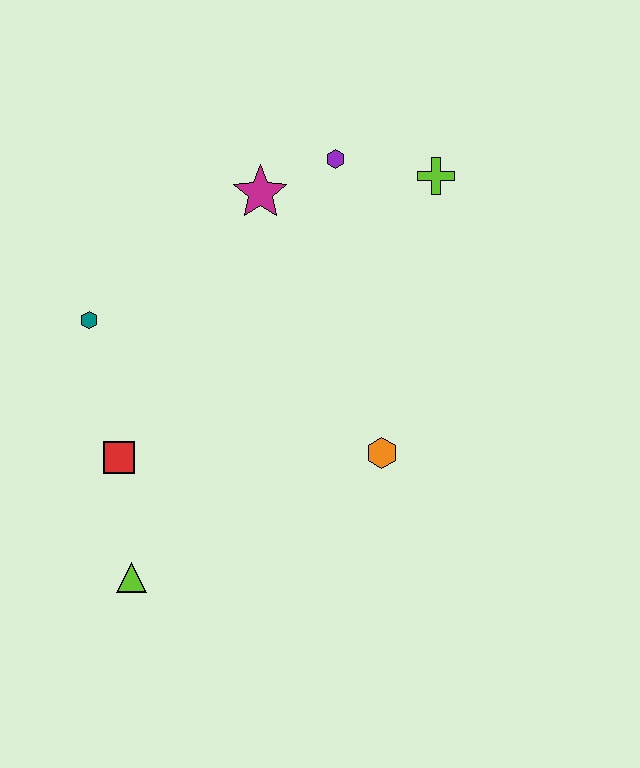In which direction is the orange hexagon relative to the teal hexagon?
The orange hexagon is to the right of the teal hexagon.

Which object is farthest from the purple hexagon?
The lime triangle is farthest from the purple hexagon.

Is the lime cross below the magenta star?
No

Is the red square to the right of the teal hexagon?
Yes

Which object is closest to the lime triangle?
The red square is closest to the lime triangle.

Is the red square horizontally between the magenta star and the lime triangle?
No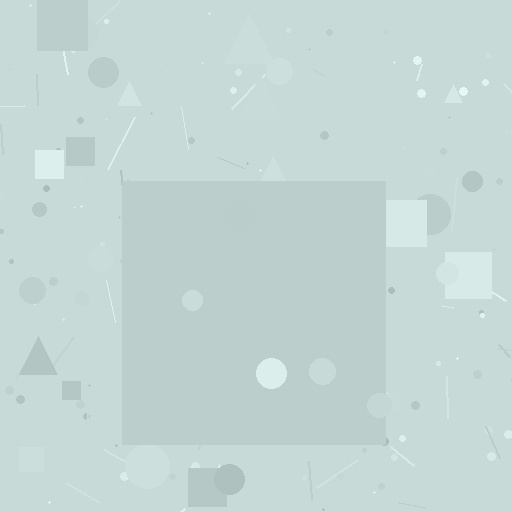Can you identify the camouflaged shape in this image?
The camouflaged shape is a square.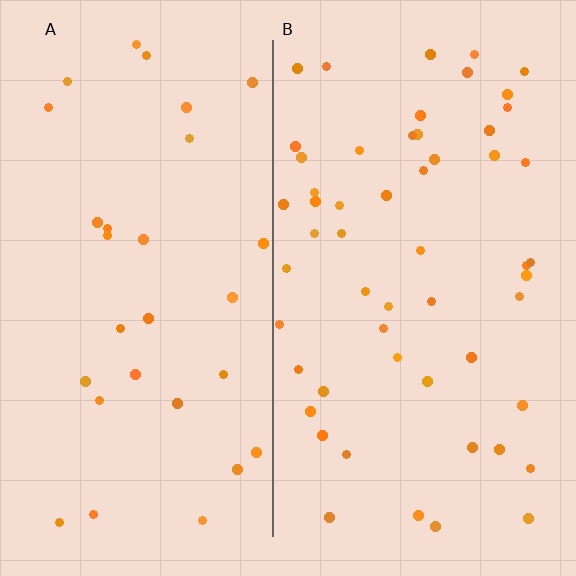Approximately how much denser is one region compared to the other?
Approximately 1.9× — region B over region A.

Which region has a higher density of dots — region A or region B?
B (the right).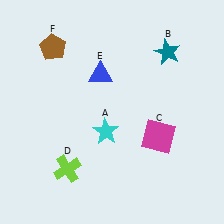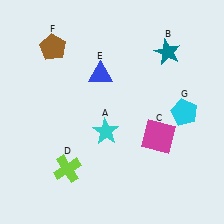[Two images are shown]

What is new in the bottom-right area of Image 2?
A cyan pentagon (G) was added in the bottom-right area of Image 2.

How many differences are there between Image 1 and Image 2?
There is 1 difference between the two images.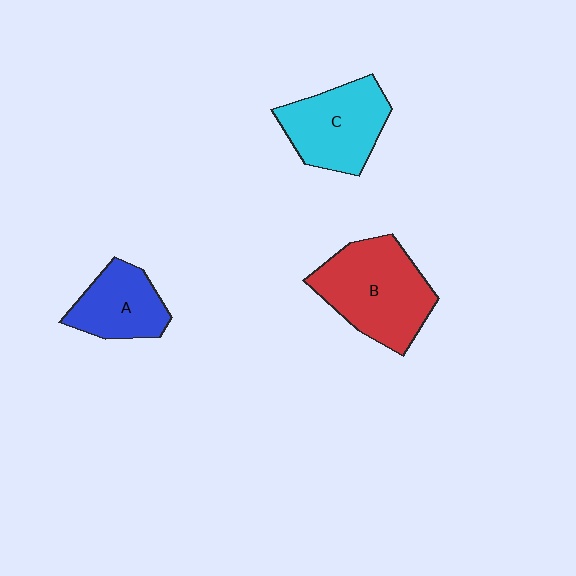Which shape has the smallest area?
Shape A (blue).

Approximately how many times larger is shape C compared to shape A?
Approximately 1.3 times.